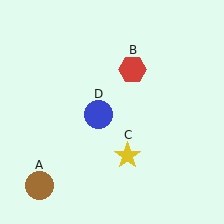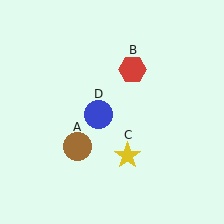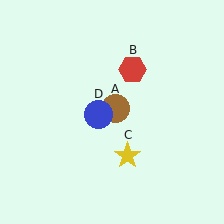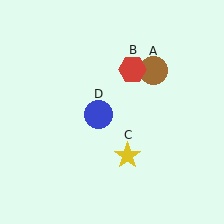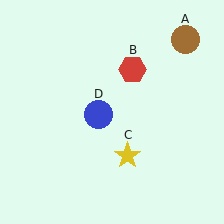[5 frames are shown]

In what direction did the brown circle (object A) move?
The brown circle (object A) moved up and to the right.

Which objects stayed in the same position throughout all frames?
Red hexagon (object B) and yellow star (object C) and blue circle (object D) remained stationary.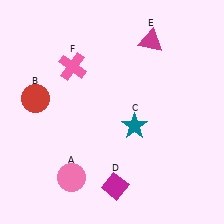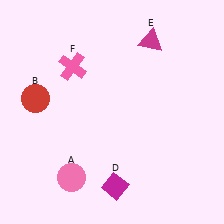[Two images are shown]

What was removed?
The teal star (C) was removed in Image 2.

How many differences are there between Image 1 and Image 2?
There is 1 difference between the two images.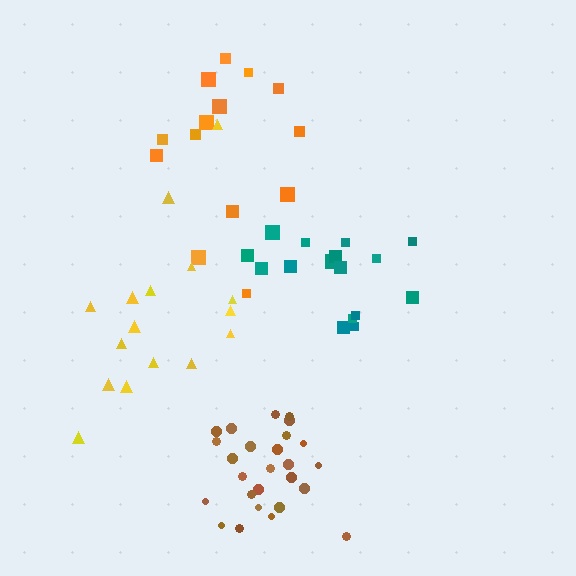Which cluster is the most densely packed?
Brown.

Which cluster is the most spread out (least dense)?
Orange.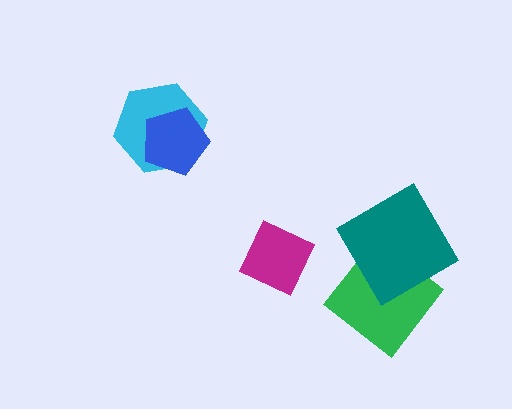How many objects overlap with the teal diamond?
1 object overlaps with the teal diamond.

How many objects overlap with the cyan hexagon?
1 object overlaps with the cyan hexagon.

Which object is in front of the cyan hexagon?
The blue pentagon is in front of the cyan hexagon.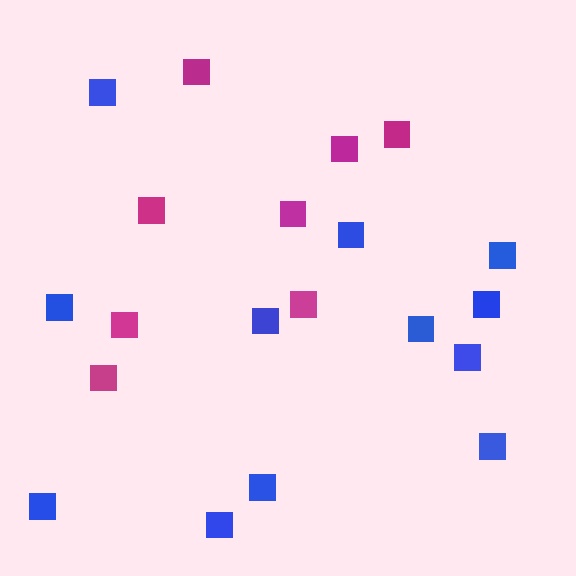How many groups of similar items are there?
There are 2 groups: one group of magenta squares (8) and one group of blue squares (12).